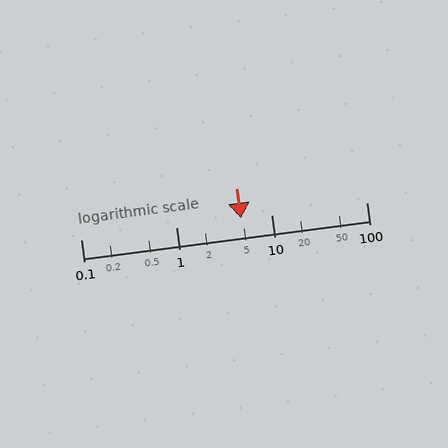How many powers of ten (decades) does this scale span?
The scale spans 3 decades, from 0.1 to 100.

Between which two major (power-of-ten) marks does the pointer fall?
The pointer is between 1 and 10.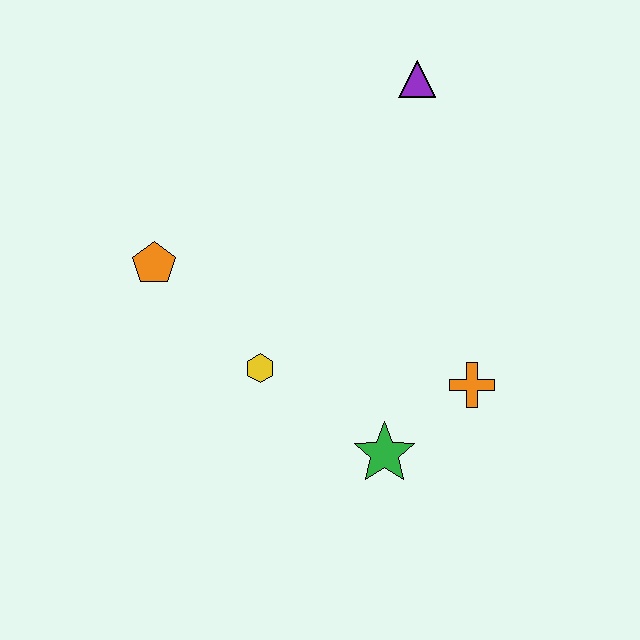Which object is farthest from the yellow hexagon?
The purple triangle is farthest from the yellow hexagon.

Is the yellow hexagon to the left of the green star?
Yes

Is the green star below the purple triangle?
Yes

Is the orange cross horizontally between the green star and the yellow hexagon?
No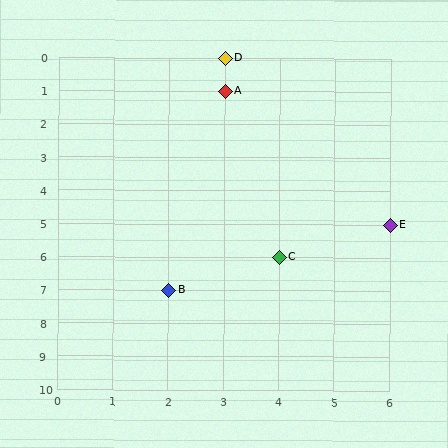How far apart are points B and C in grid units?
Points B and C are 2 columns and 1 row apart (about 2.2 grid units diagonally).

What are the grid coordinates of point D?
Point D is at grid coordinates (3, 0).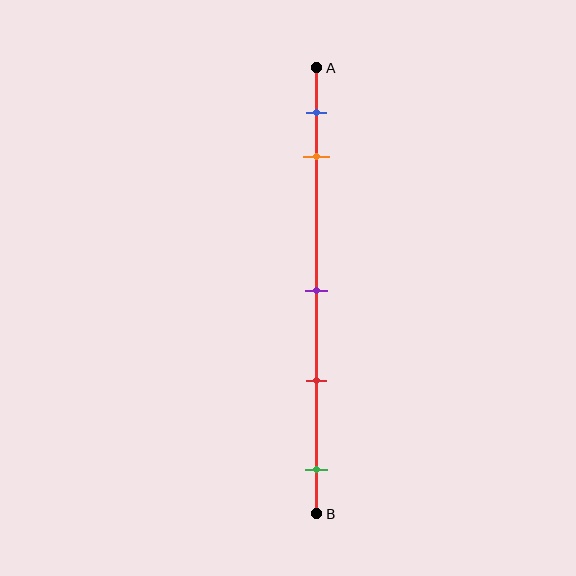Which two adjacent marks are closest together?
The blue and orange marks are the closest adjacent pair.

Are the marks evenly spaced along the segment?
No, the marks are not evenly spaced.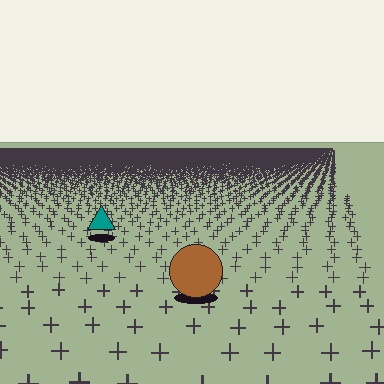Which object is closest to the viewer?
The brown circle is closest. The texture marks near it are larger and more spread out.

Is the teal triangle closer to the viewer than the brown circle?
No. The brown circle is closer — you can tell from the texture gradient: the ground texture is coarser near it.